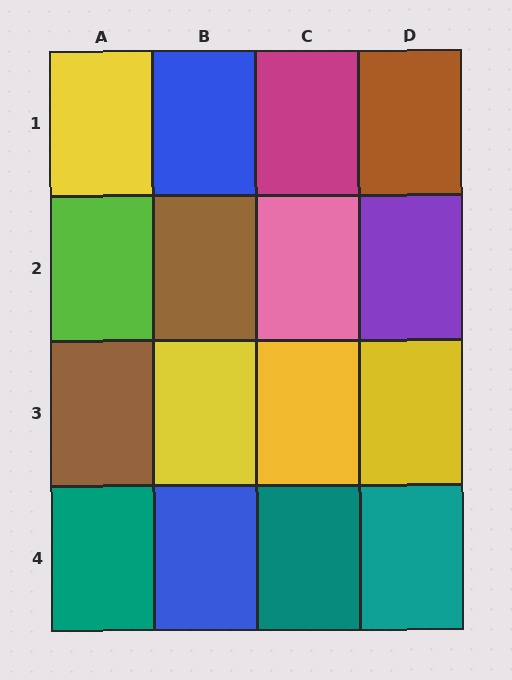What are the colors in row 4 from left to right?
Teal, blue, teal, teal.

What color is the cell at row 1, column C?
Magenta.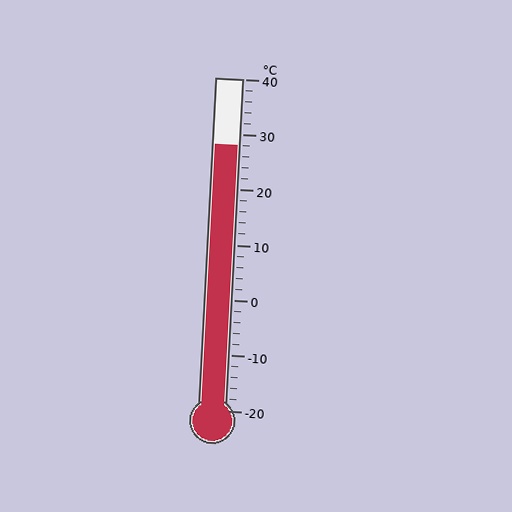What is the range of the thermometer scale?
The thermometer scale ranges from -20°C to 40°C.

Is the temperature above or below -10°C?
The temperature is above -10°C.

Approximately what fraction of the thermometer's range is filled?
The thermometer is filled to approximately 80% of its range.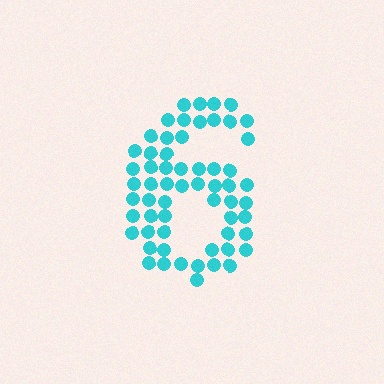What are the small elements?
The small elements are circles.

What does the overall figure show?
The overall figure shows the digit 6.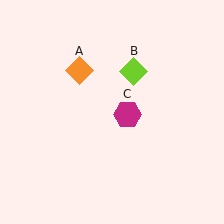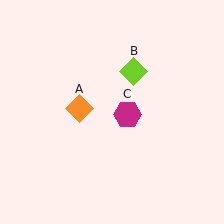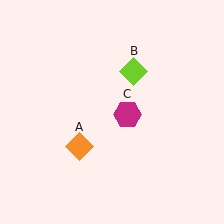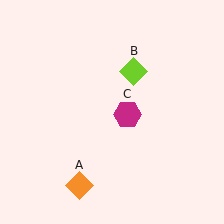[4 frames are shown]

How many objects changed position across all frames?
1 object changed position: orange diamond (object A).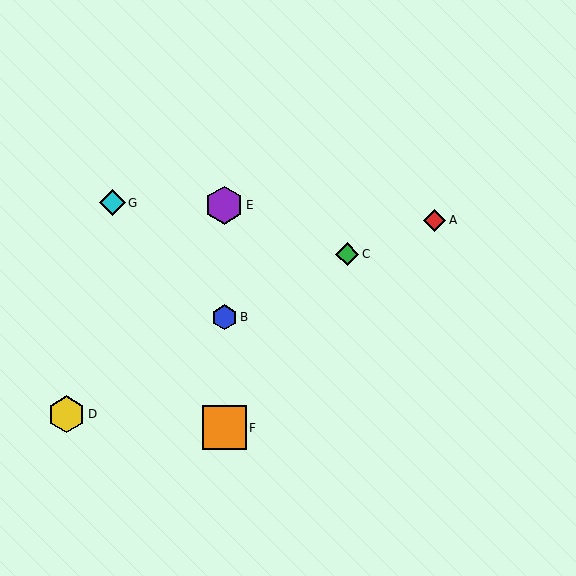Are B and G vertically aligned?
No, B is at x≈224 and G is at x≈113.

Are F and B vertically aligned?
Yes, both are at x≈224.